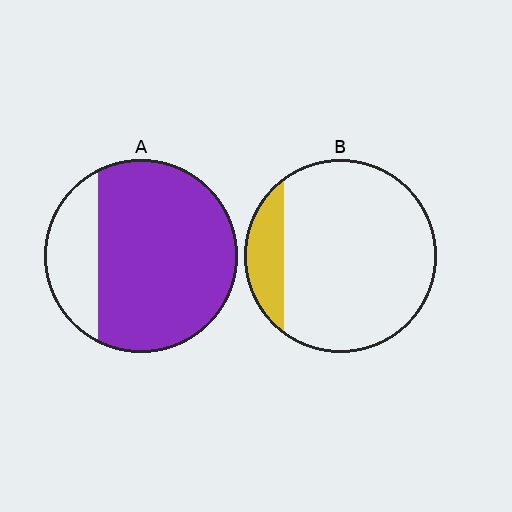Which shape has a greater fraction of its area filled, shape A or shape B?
Shape A.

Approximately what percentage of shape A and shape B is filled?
A is approximately 75% and B is approximately 15%.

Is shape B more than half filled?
No.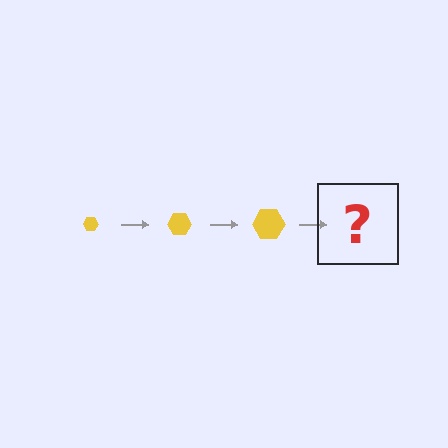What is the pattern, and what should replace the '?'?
The pattern is that the hexagon gets progressively larger each step. The '?' should be a yellow hexagon, larger than the previous one.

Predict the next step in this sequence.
The next step is a yellow hexagon, larger than the previous one.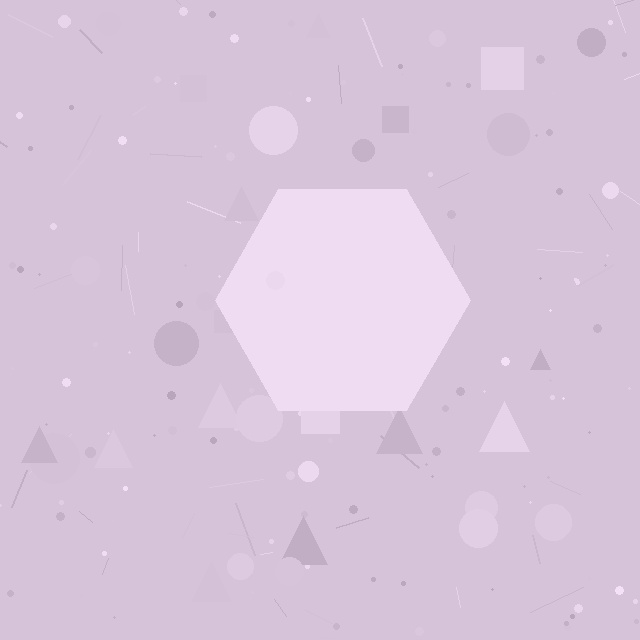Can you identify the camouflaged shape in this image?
The camouflaged shape is a hexagon.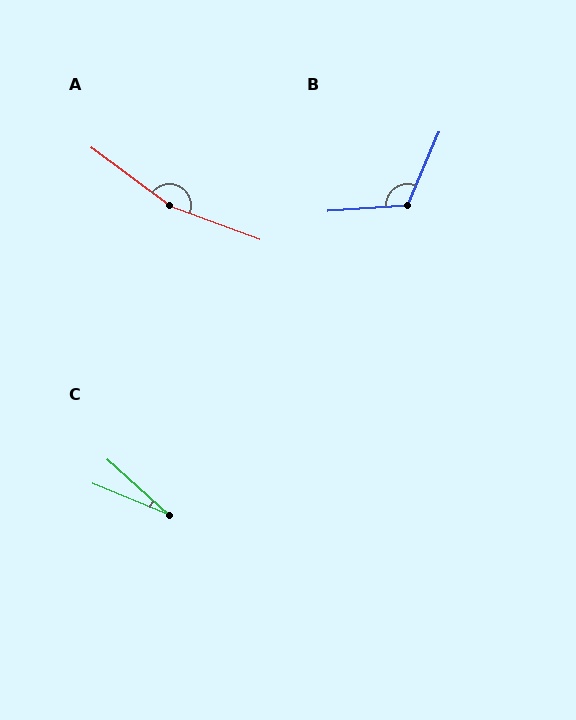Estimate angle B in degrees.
Approximately 117 degrees.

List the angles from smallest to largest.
C (20°), B (117°), A (164°).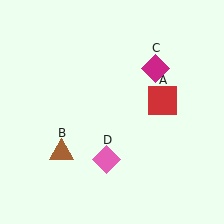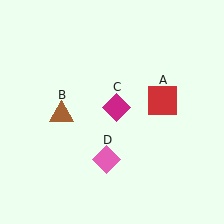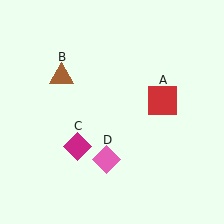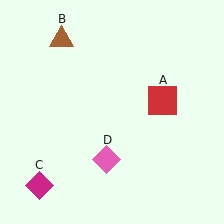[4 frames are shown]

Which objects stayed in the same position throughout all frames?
Red square (object A) and pink diamond (object D) remained stationary.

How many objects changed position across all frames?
2 objects changed position: brown triangle (object B), magenta diamond (object C).